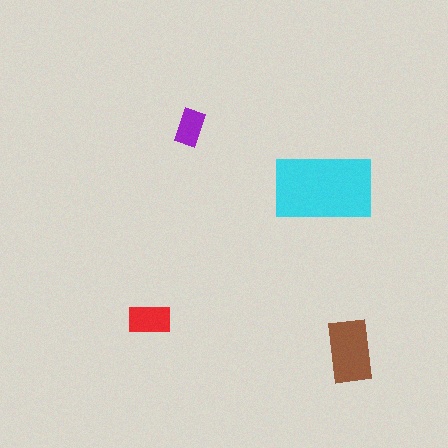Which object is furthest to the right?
The brown rectangle is rightmost.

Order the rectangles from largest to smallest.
the cyan one, the brown one, the red one, the purple one.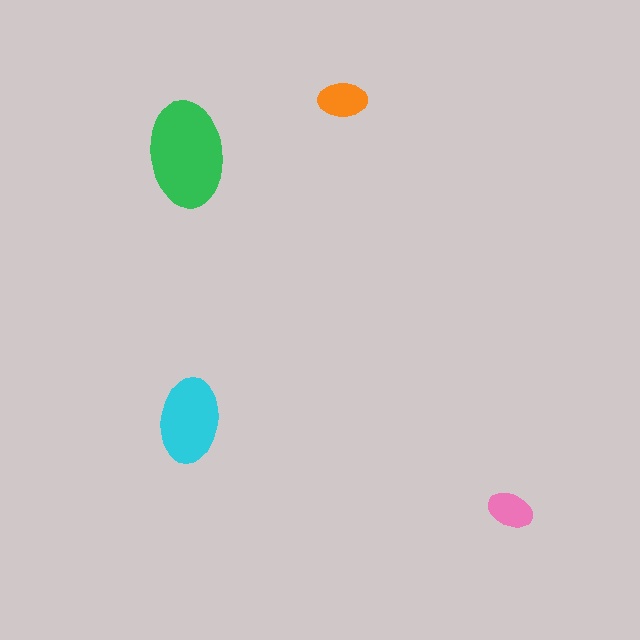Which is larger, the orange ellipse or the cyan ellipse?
The cyan one.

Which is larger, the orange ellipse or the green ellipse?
The green one.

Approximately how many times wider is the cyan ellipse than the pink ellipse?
About 2 times wider.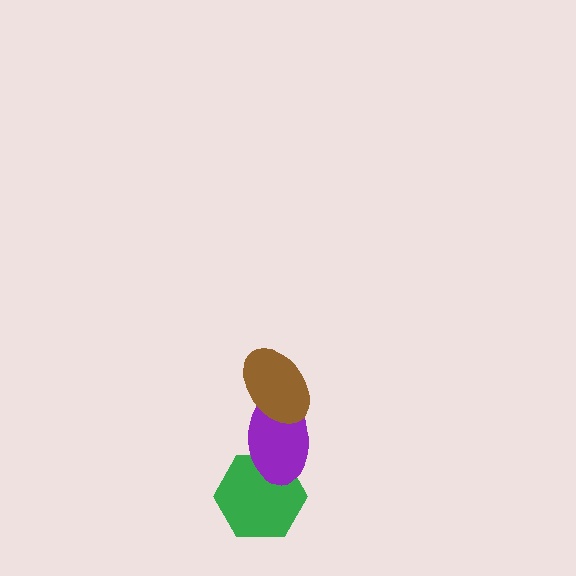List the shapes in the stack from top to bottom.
From top to bottom: the brown ellipse, the purple ellipse, the green hexagon.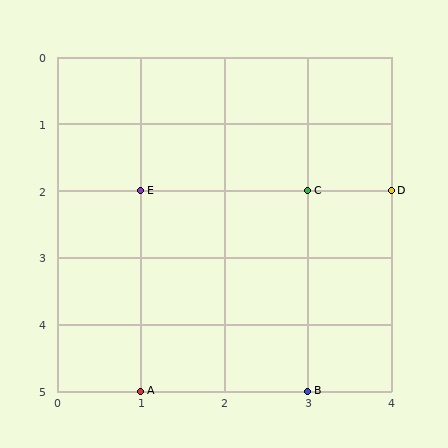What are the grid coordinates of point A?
Point A is at grid coordinates (1, 5).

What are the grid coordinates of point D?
Point D is at grid coordinates (4, 2).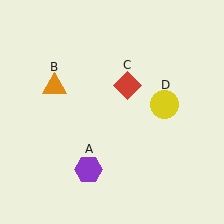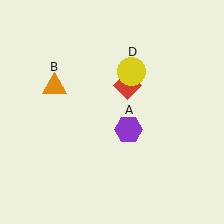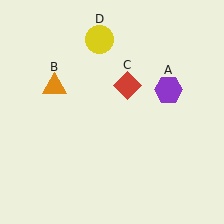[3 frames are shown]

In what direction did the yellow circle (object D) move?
The yellow circle (object D) moved up and to the left.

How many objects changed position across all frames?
2 objects changed position: purple hexagon (object A), yellow circle (object D).